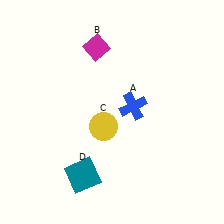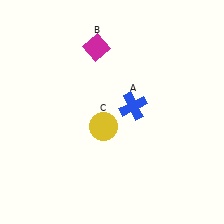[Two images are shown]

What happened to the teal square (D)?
The teal square (D) was removed in Image 2. It was in the bottom-left area of Image 1.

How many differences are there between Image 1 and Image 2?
There is 1 difference between the two images.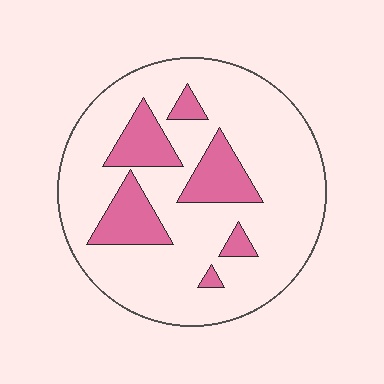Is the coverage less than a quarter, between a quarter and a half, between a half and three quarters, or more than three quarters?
Less than a quarter.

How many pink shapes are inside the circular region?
6.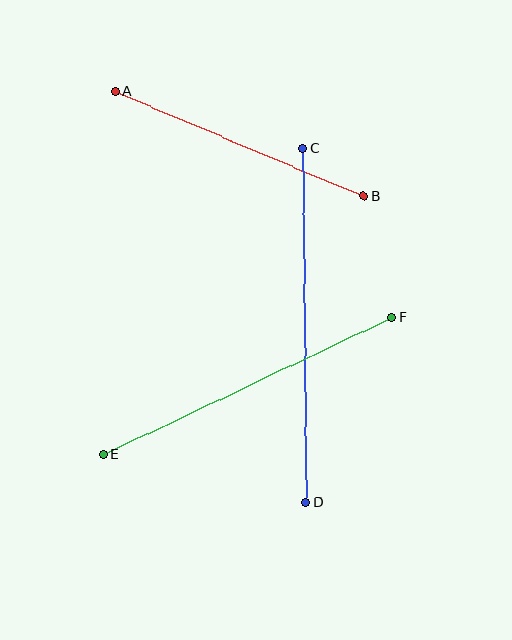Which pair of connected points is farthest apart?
Points C and D are farthest apart.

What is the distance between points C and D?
The distance is approximately 354 pixels.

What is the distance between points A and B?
The distance is approximately 269 pixels.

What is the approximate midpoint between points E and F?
The midpoint is at approximately (248, 386) pixels.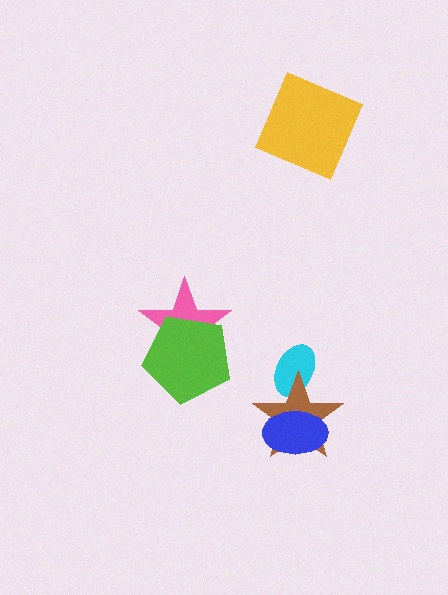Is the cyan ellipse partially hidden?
Yes, it is partially covered by another shape.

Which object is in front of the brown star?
The blue ellipse is in front of the brown star.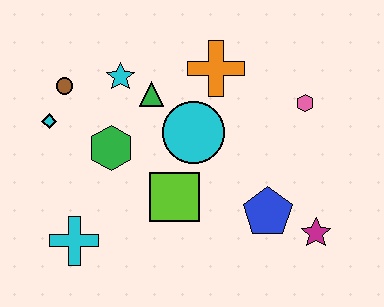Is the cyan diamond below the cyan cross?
No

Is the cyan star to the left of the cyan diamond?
No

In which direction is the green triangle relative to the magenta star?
The green triangle is to the left of the magenta star.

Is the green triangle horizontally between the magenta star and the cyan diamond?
Yes